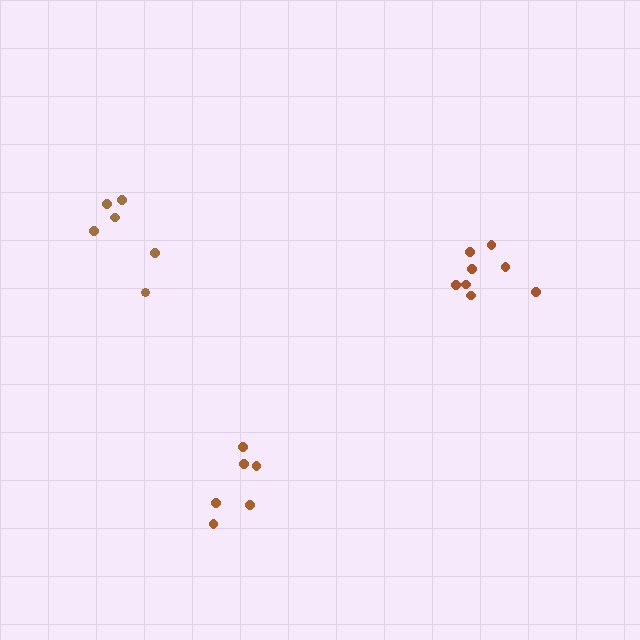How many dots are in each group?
Group 1: 6 dots, Group 2: 8 dots, Group 3: 6 dots (20 total).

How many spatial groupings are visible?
There are 3 spatial groupings.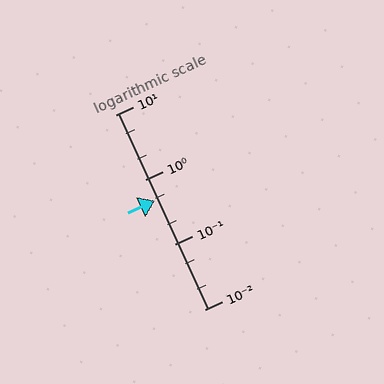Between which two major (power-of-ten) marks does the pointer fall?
The pointer is between 0.1 and 1.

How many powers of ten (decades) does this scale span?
The scale spans 3 decades, from 0.01 to 10.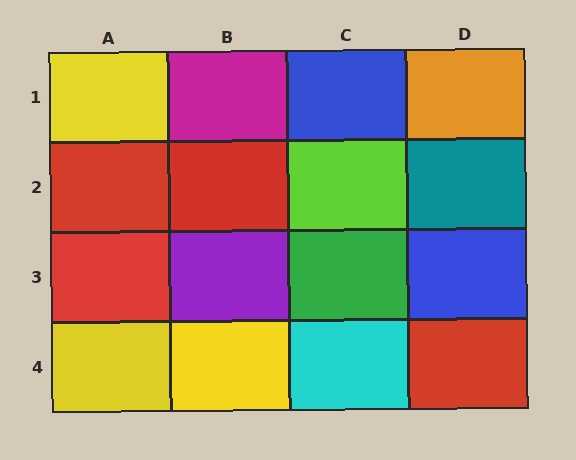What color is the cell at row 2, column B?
Red.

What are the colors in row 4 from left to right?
Yellow, yellow, cyan, red.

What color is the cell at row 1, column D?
Orange.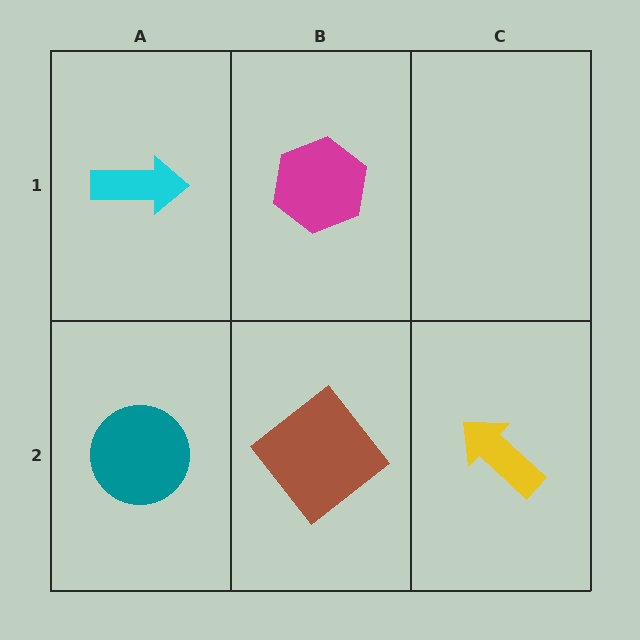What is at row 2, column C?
A yellow arrow.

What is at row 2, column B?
A brown diamond.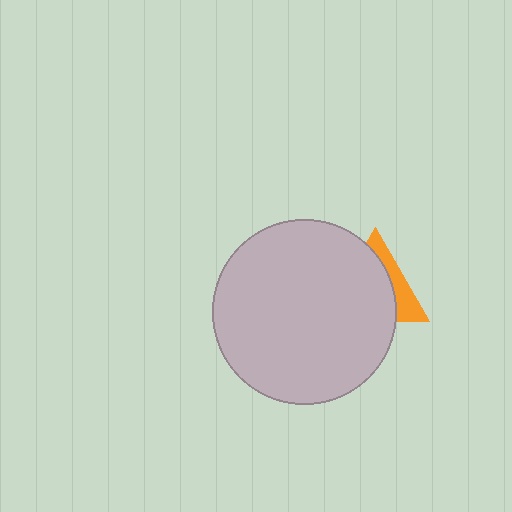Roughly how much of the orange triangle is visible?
A small part of it is visible (roughly 31%).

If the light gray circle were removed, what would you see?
You would see the complete orange triangle.